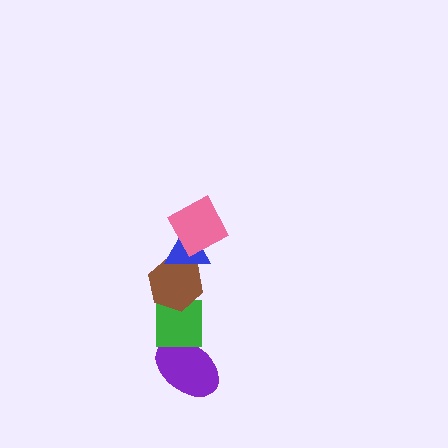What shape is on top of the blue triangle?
The pink square is on top of the blue triangle.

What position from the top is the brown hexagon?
The brown hexagon is 3rd from the top.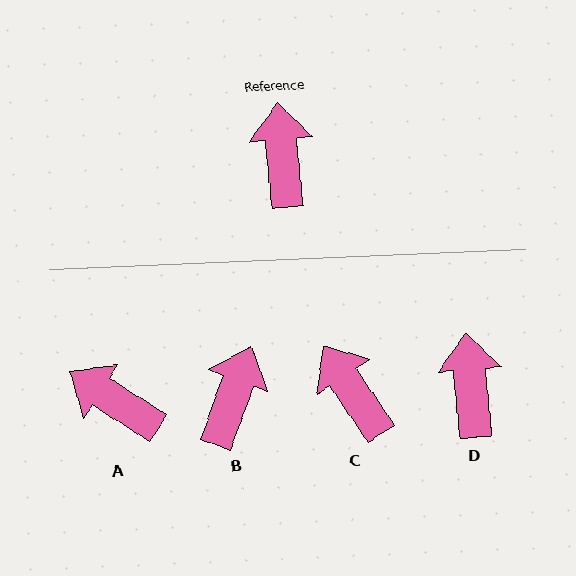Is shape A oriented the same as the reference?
No, it is off by about 52 degrees.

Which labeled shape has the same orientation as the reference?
D.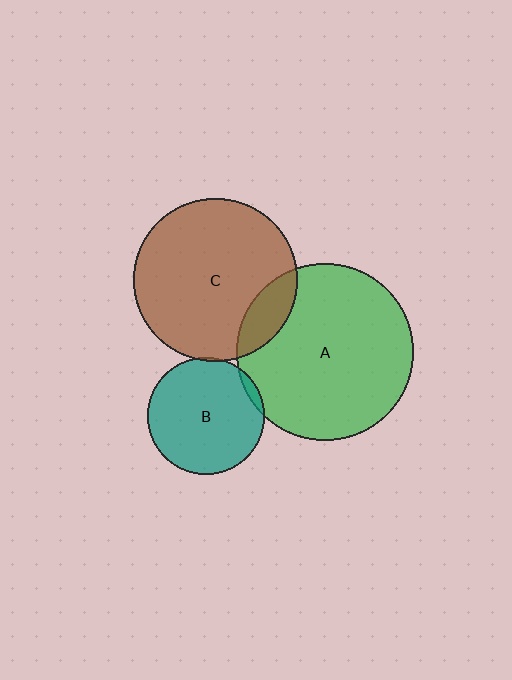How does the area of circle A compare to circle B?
Approximately 2.3 times.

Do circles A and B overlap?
Yes.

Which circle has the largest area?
Circle A (green).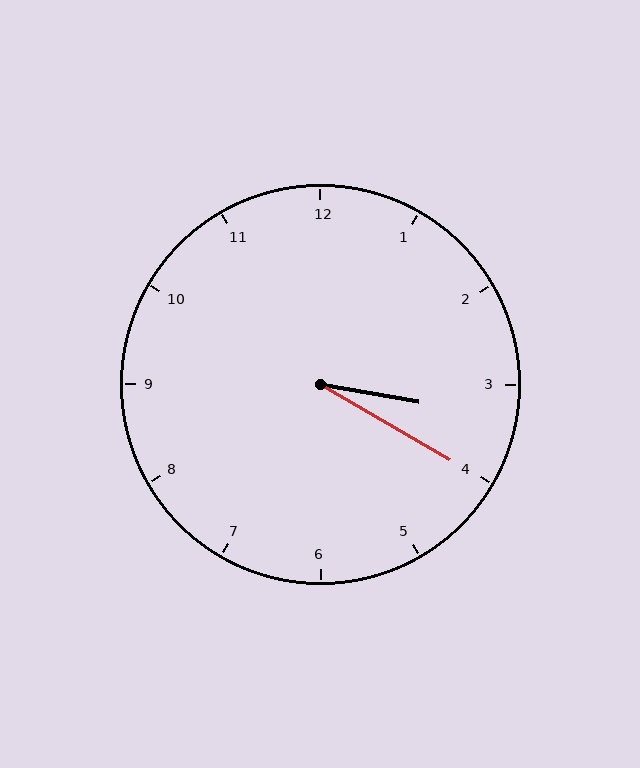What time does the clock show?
3:20.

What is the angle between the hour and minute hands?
Approximately 20 degrees.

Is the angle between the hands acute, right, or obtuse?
It is acute.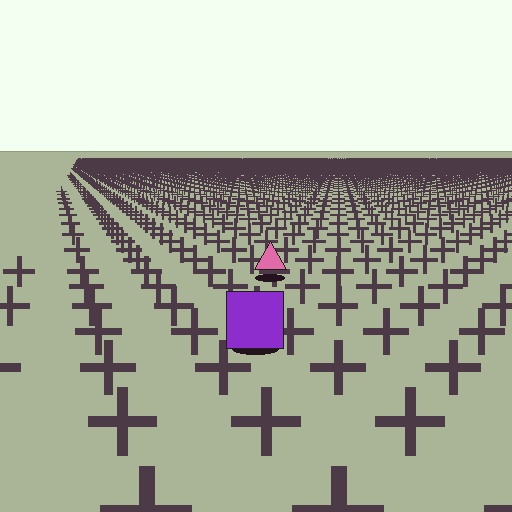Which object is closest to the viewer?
The purple square is closest. The texture marks near it are larger and more spread out.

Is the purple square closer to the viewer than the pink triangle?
Yes. The purple square is closer — you can tell from the texture gradient: the ground texture is coarser near it.